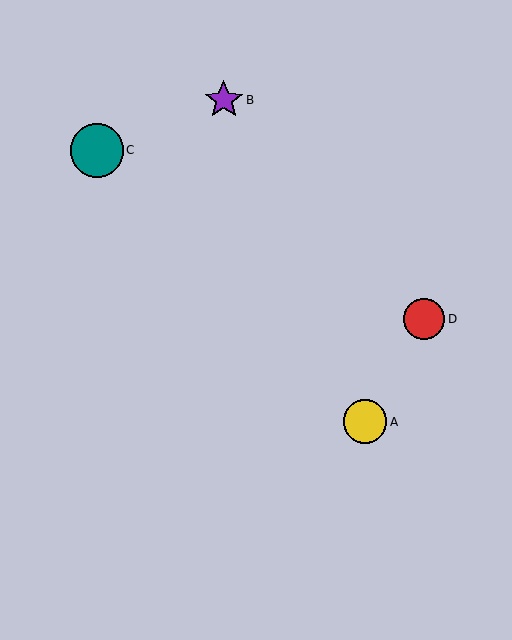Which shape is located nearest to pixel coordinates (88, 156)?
The teal circle (labeled C) at (97, 150) is nearest to that location.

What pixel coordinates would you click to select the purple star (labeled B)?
Click at (224, 100) to select the purple star B.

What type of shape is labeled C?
Shape C is a teal circle.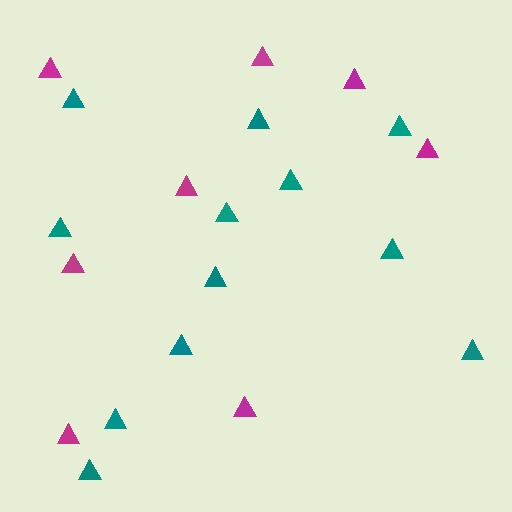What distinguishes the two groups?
There are 2 groups: one group of teal triangles (12) and one group of magenta triangles (8).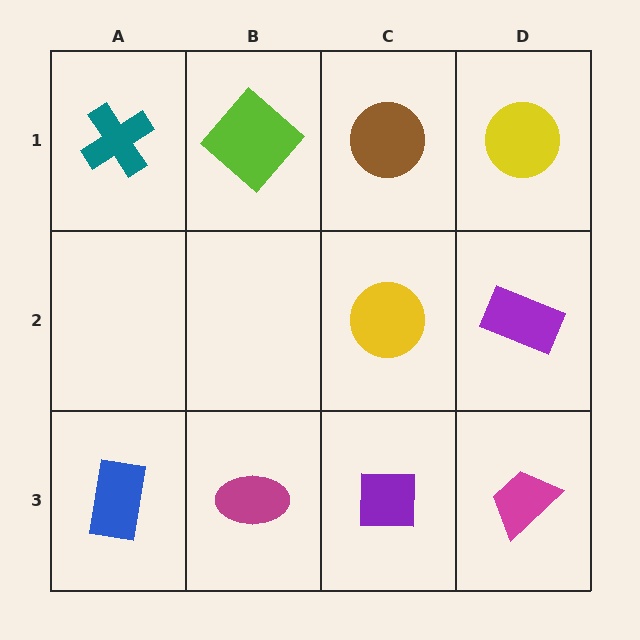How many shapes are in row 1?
4 shapes.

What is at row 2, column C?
A yellow circle.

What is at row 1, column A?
A teal cross.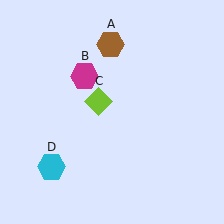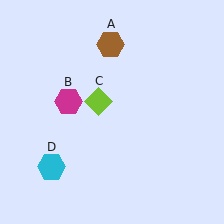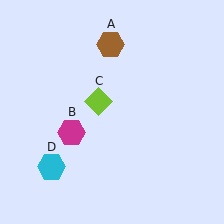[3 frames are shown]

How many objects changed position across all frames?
1 object changed position: magenta hexagon (object B).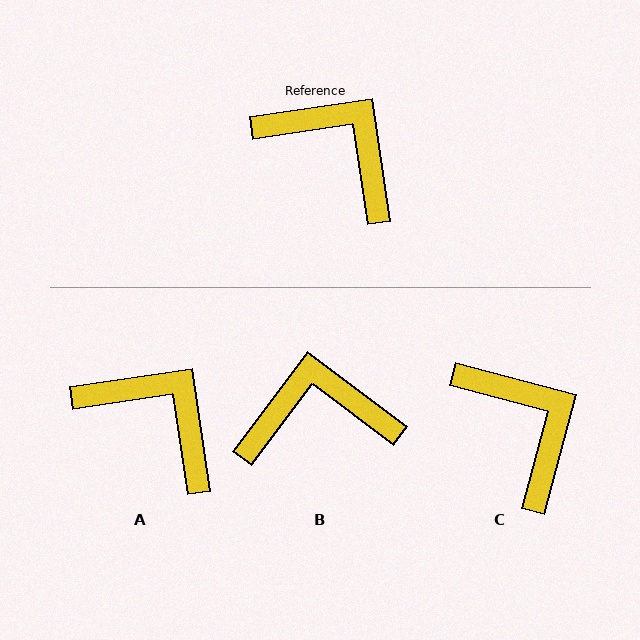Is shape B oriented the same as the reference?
No, it is off by about 45 degrees.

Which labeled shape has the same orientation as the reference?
A.